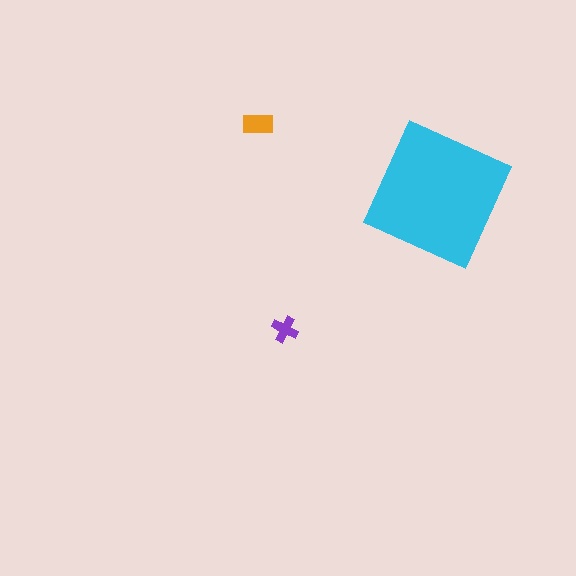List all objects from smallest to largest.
The purple cross, the orange rectangle, the cyan square.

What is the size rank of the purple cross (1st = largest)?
3rd.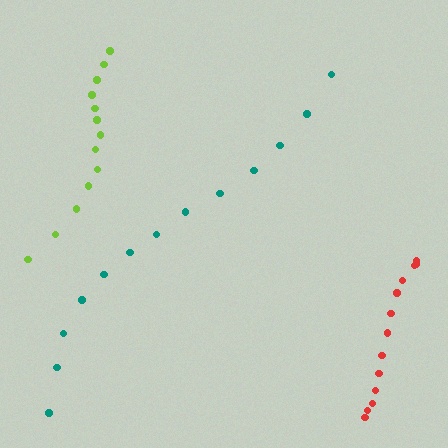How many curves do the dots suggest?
There are 3 distinct paths.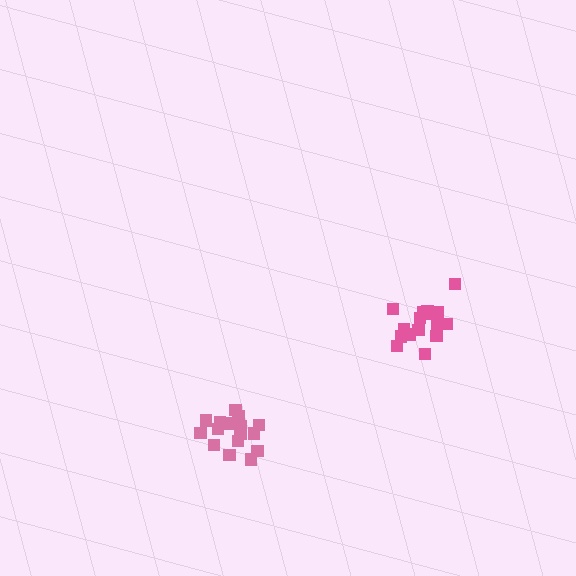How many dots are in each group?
Group 1: 17 dots, Group 2: 16 dots (33 total).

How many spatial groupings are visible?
There are 2 spatial groupings.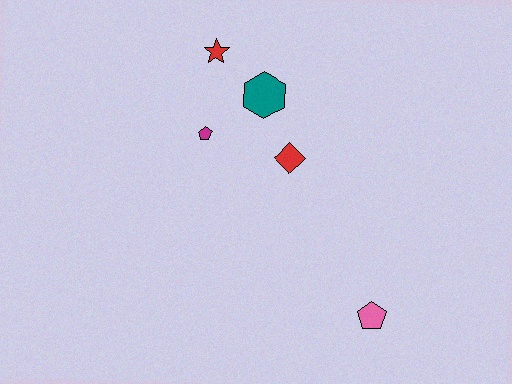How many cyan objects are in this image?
There are no cyan objects.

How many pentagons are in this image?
There are 2 pentagons.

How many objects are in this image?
There are 5 objects.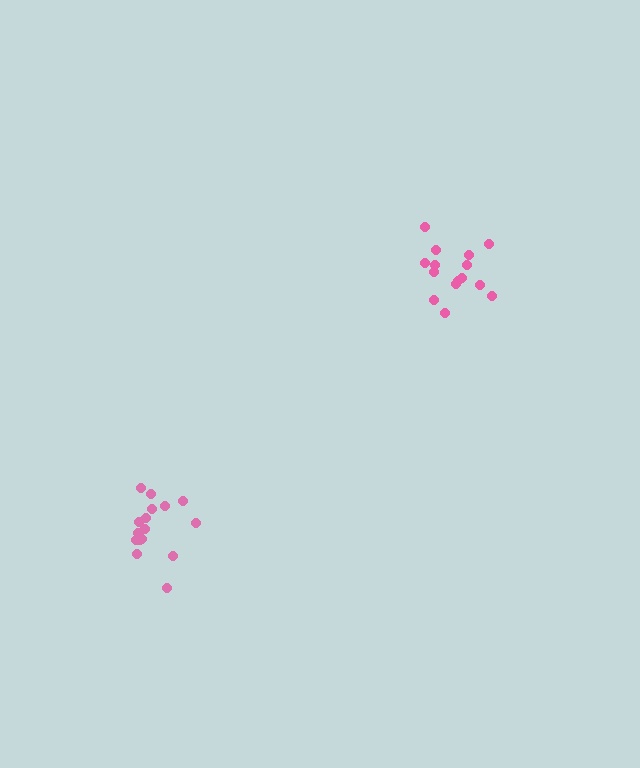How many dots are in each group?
Group 1: 16 dots, Group 2: 15 dots (31 total).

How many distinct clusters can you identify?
There are 2 distinct clusters.